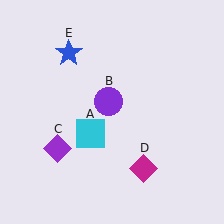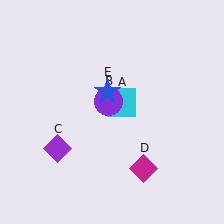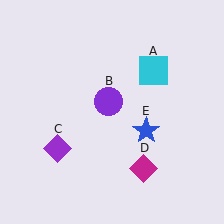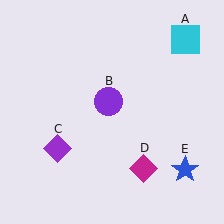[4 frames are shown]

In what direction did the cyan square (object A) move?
The cyan square (object A) moved up and to the right.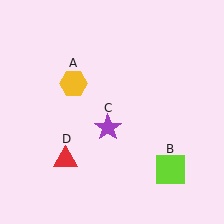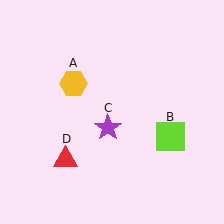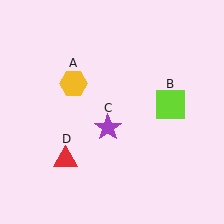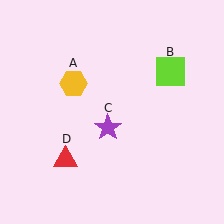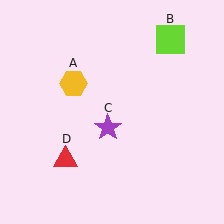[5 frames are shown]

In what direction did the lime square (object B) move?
The lime square (object B) moved up.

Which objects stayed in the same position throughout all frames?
Yellow hexagon (object A) and purple star (object C) and red triangle (object D) remained stationary.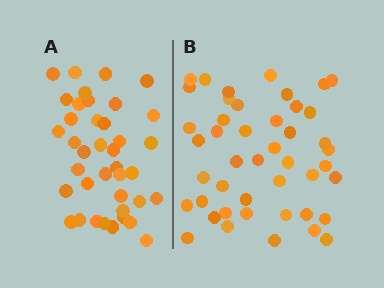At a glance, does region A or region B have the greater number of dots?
Region B (the right region) has more dots.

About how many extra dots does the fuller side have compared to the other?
Region B has about 6 more dots than region A.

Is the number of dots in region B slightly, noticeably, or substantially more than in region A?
Region B has only slightly more — the two regions are fairly close. The ratio is roughly 1.2 to 1.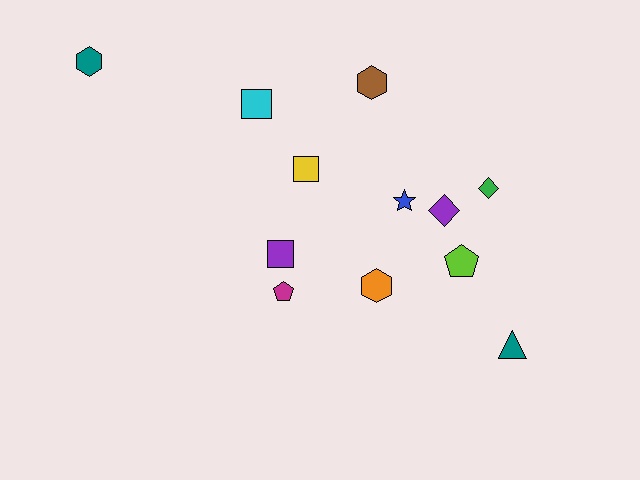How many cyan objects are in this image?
There is 1 cyan object.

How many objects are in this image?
There are 12 objects.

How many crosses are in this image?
There are no crosses.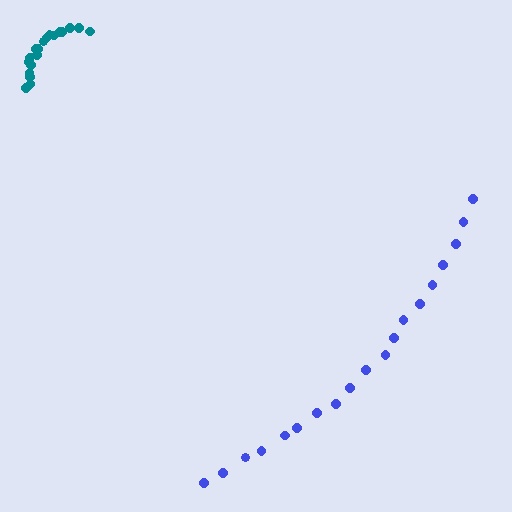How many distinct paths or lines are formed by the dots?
There are 2 distinct paths.